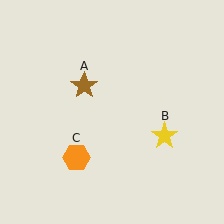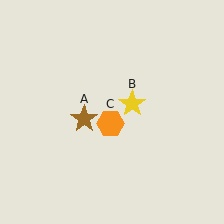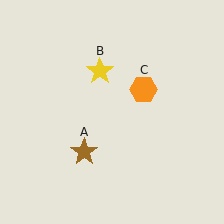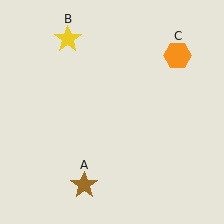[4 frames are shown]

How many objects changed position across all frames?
3 objects changed position: brown star (object A), yellow star (object B), orange hexagon (object C).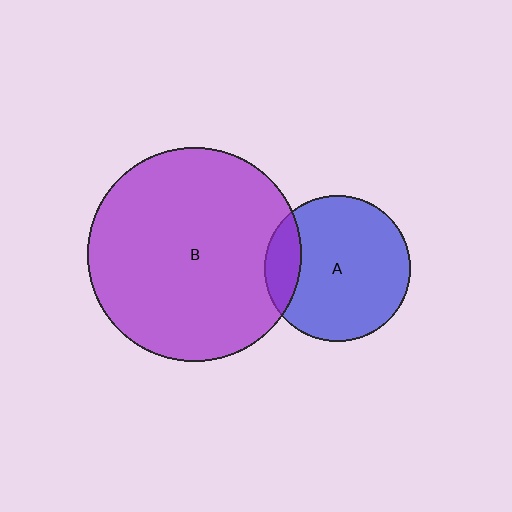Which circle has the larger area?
Circle B (purple).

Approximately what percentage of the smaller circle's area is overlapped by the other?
Approximately 15%.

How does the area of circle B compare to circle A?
Approximately 2.2 times.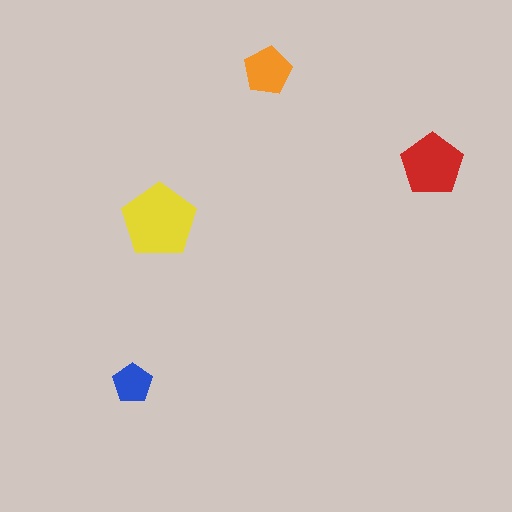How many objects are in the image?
There are 4 objects in the image.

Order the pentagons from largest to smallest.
the yellow one, the red one, the orange one, the blue one.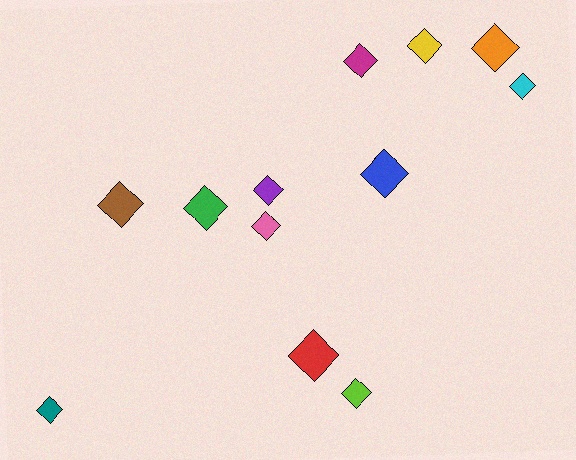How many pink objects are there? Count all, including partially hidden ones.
There is 1 pink object.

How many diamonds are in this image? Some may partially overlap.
There are 12 diamonds.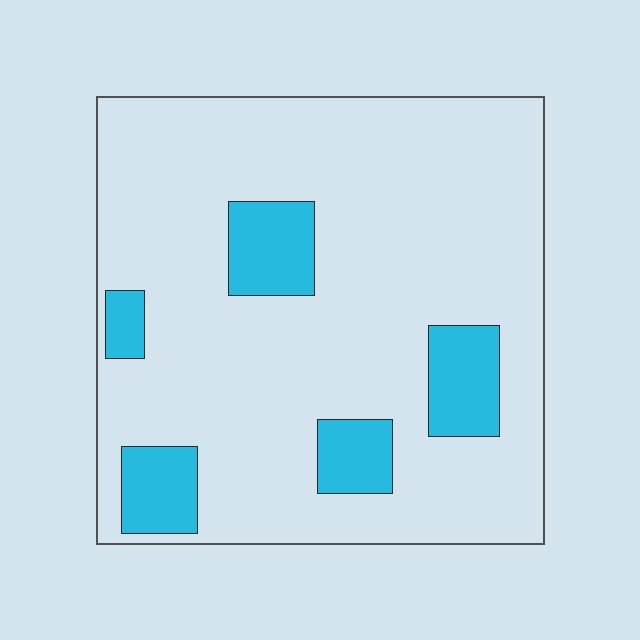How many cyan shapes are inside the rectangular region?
5.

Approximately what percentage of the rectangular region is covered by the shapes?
Approximately 15%.